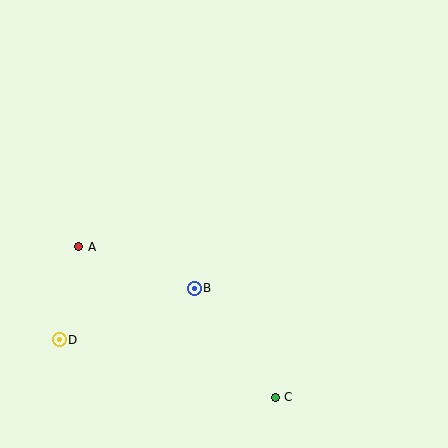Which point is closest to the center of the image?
Point B at (194, 288) is closest to the center.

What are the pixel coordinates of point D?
Point D is at (59, 340).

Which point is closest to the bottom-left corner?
Point D is closest to the bottom-left corner.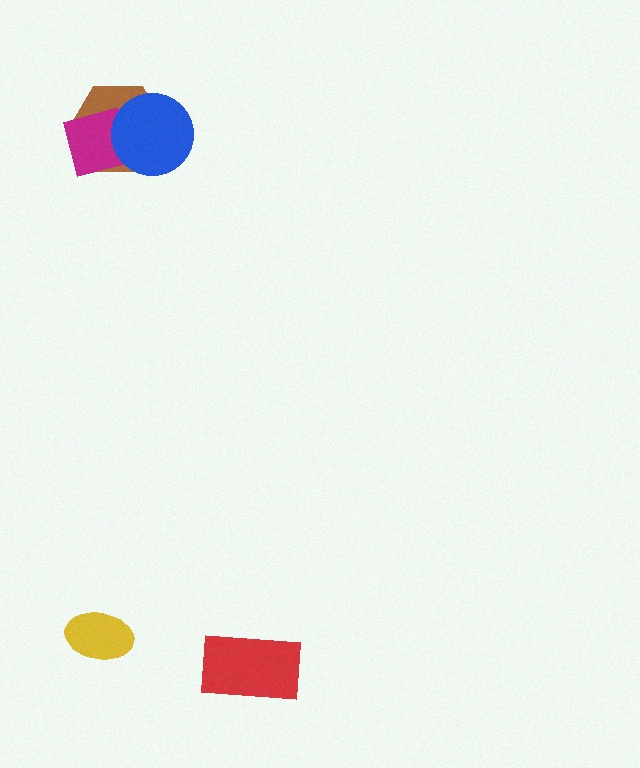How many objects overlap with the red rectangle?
0 objects overlap with the red rectangle.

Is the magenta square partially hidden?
Yes, it is partially covered by another shape.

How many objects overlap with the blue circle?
2 objects overlap with the blue circle.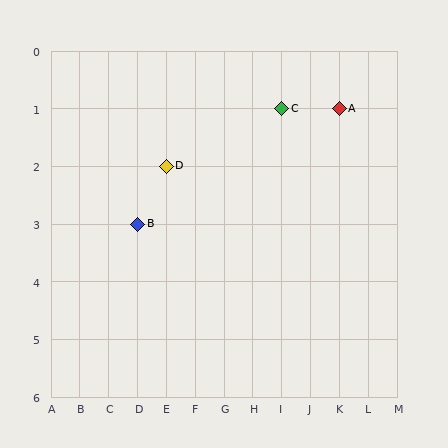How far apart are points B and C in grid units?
Points B and C are 5 columns and 2 rows apart (about 5.4 grid units diagonally).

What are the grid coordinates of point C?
Point C is at grid coordinates (I, 1).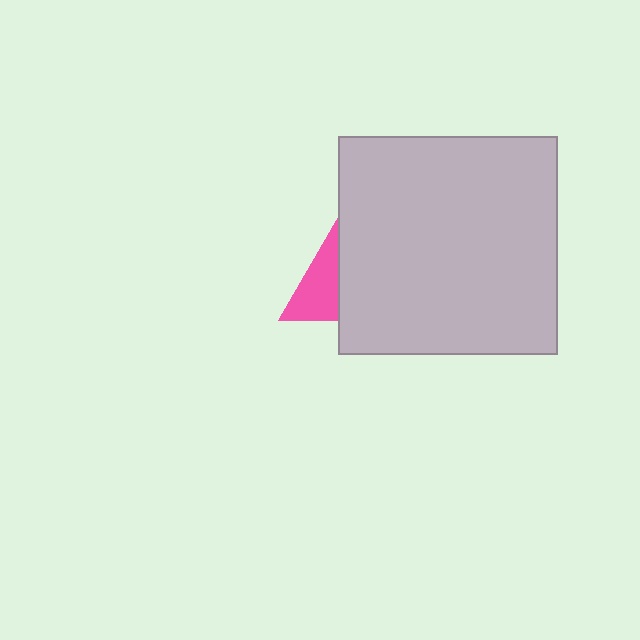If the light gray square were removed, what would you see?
You would see the complete pink triangle.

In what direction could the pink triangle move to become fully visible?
The pink triangle could move left. That would shift it out from behind the light gray square entirely.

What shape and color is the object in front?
The object in front is a light gray square.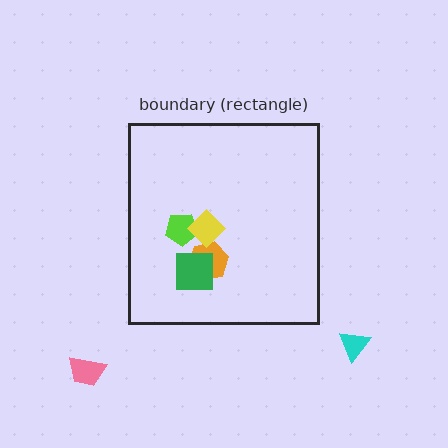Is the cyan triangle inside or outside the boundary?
Outside.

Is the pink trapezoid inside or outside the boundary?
Outside.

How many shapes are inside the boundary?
4 inside, 2 outside.